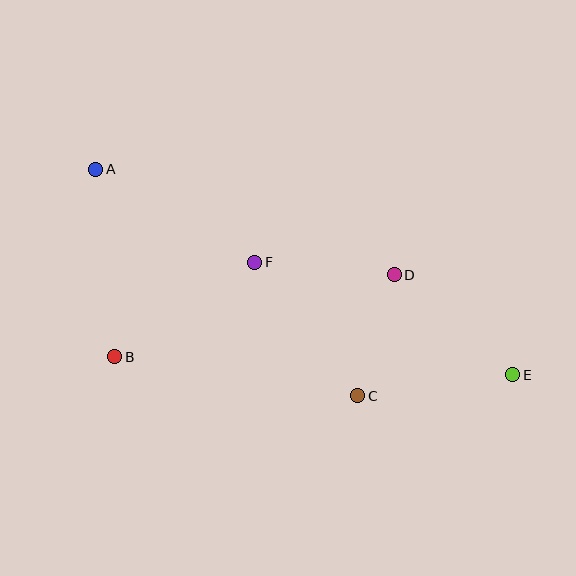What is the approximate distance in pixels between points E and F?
The distance between E and F is approximately 281 pixels.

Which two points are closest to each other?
Points C and D are closest to each other.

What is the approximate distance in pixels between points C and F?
The distance between C and F is approximately 168 pixels.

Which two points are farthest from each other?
Points A and E are farthest from each other.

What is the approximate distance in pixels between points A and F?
The distance between A and F is approximately 184 pixels.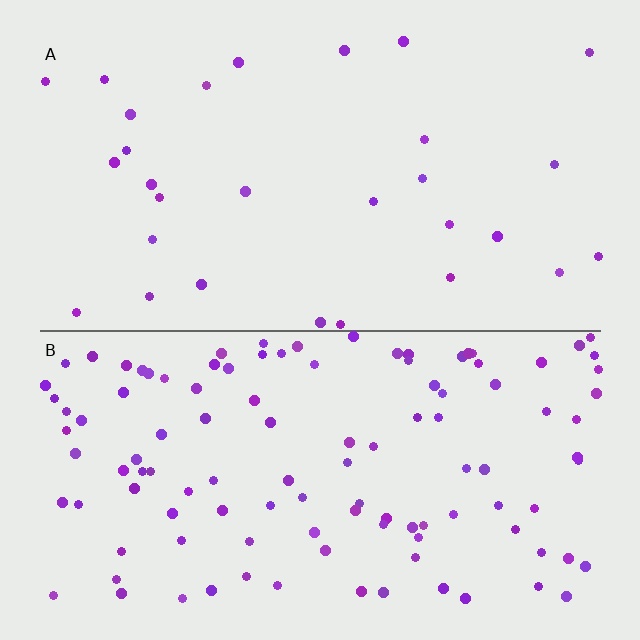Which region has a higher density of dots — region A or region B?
B (the bottom).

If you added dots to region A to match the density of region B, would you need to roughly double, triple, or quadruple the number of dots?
Approximately quadruple.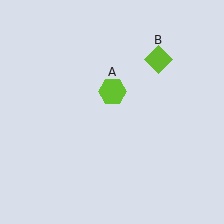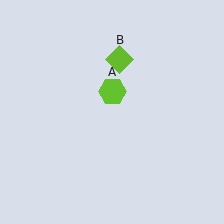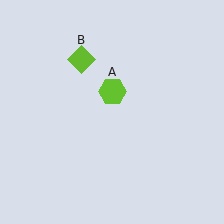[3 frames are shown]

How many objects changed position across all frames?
1 object changed position: lime diamond (object B).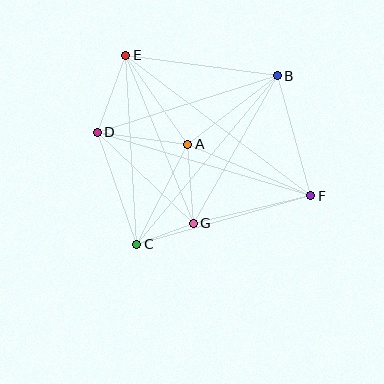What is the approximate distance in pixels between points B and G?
The distance between B and G is approximately 170 pixels.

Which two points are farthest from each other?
Points E and F are farthest from each other.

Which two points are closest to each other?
Points C and G are closest to each other.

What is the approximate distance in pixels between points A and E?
The distance between A and E is approximately 109 pixels.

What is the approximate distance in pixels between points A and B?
The distance between A and B is approximately 113 pixels.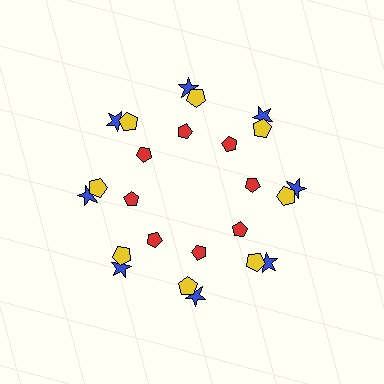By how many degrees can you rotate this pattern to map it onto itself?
The pattern maps onto itself every 45 degrees of rotation.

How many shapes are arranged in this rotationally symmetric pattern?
There are 24 shapes, arranged in 8 groups of 3.